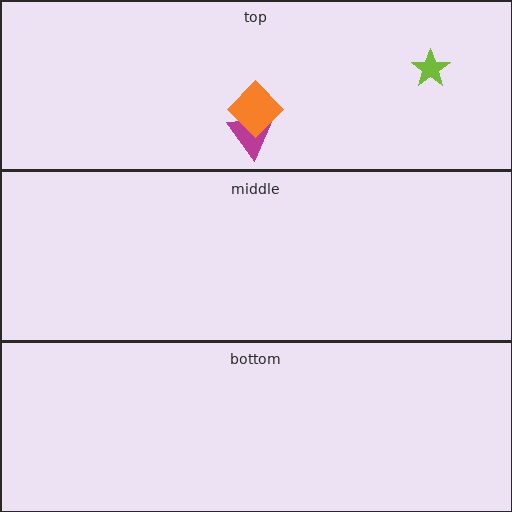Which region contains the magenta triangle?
The top region.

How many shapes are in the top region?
3.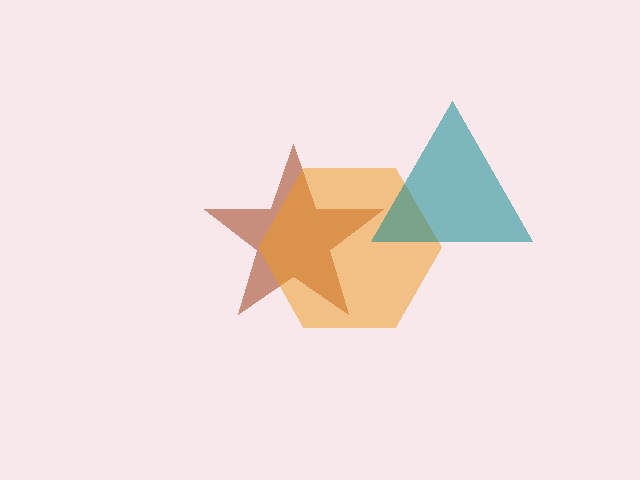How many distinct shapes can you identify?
There are 3 distinct shapes: a brown star, an orange hexagon, a teal triangle.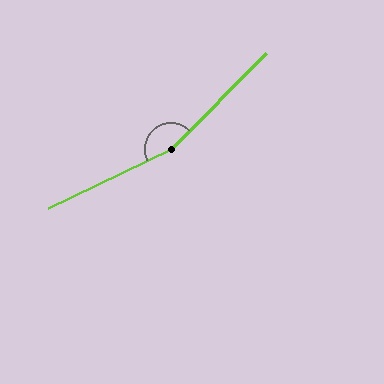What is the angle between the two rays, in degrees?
Approximately 160 degrees.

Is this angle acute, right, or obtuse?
It is obtuse.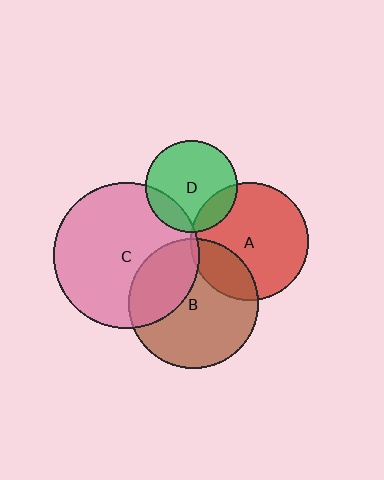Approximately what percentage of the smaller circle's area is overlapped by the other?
Approximately 30%.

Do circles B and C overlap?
Yes.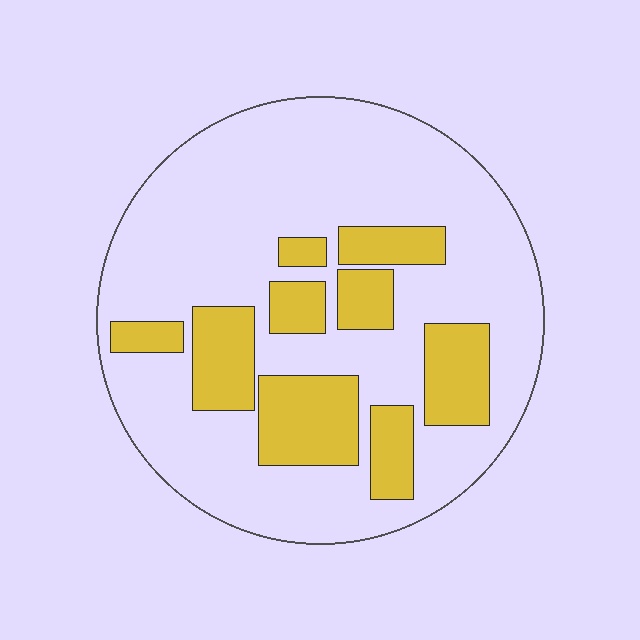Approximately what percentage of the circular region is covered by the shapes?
Approximately 25%.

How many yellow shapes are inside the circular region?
9.